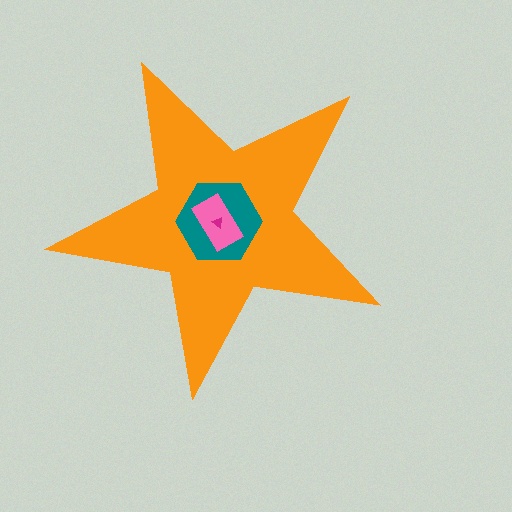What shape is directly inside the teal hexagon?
The pink rectangle.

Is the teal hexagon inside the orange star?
Yes.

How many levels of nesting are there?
4.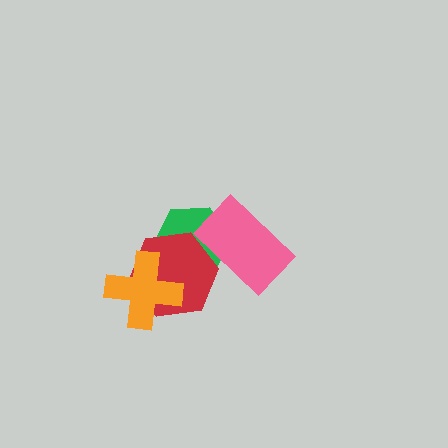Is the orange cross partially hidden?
No, no other shape covers it.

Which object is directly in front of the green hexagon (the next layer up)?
The pink rectangle is directly in front of the green hexagon.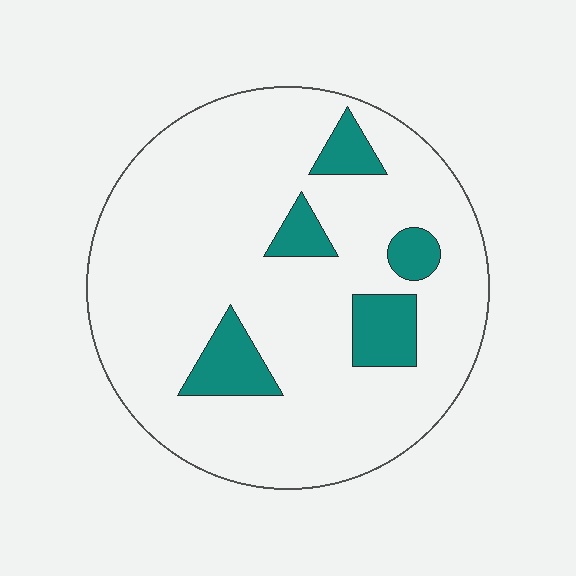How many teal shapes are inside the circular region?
5.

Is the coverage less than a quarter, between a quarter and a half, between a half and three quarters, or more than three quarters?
Less than a quarter.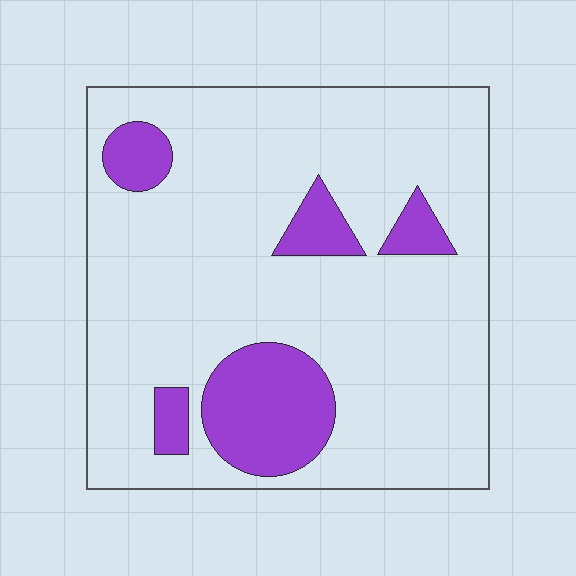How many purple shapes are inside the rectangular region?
5.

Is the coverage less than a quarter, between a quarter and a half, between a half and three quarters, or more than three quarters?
Less than a quarter.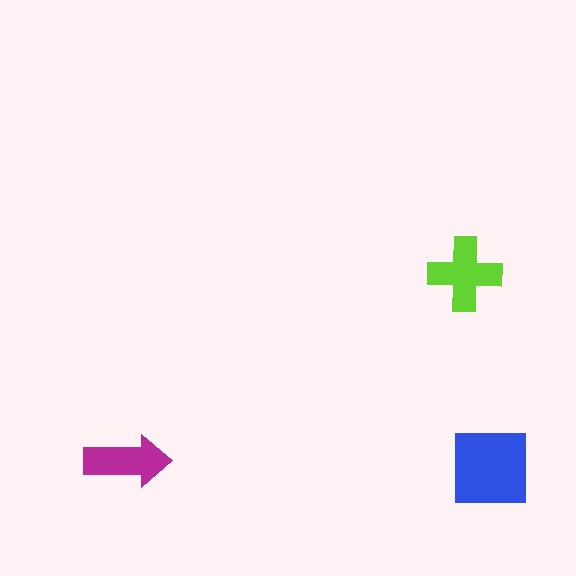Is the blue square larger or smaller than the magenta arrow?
Larger.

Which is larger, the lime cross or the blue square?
The blue square.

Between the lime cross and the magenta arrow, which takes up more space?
The lime cross.